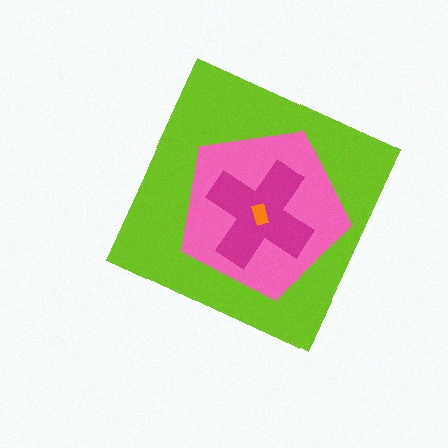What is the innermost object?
The orange rectangle.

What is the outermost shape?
The lime diamond.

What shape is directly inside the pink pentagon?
The magenta cross.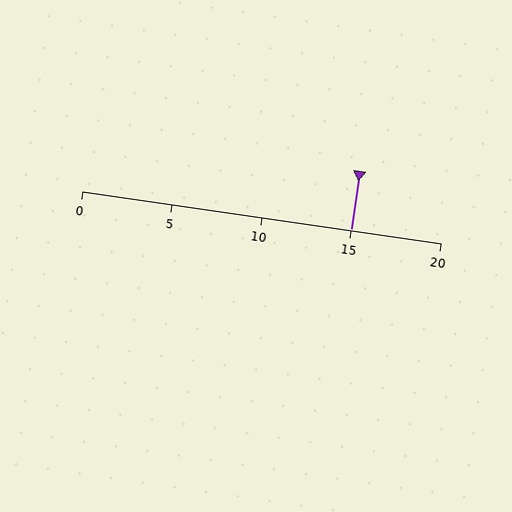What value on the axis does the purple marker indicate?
The marker indicates approximately 15.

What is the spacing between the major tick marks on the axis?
The major ticks are spaced 5 apart.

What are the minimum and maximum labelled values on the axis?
The axis runs from 0 to 20.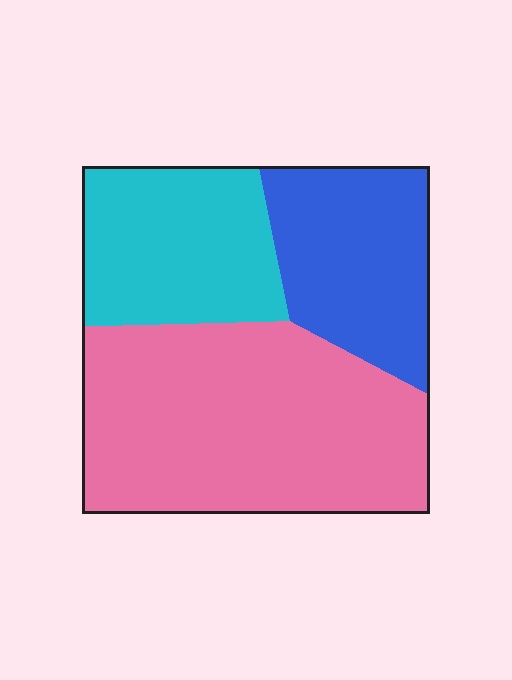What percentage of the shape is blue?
Blue takes up about one quarter (1/4) of the shape.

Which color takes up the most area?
Pink, at roughly 50%.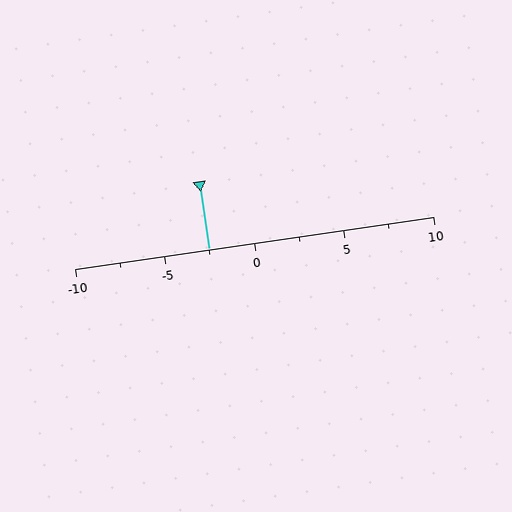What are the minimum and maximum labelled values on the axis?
The axis runs from -10 to 10.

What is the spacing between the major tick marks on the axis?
The major ticks are spaced 5 apart.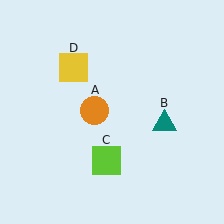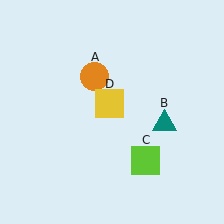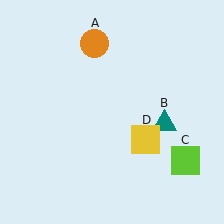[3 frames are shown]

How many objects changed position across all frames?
3 objects changed position: orange circle (object A), lime square (object C), yellow square (object D).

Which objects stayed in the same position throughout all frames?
Teal triangle (object B) remained stationary.